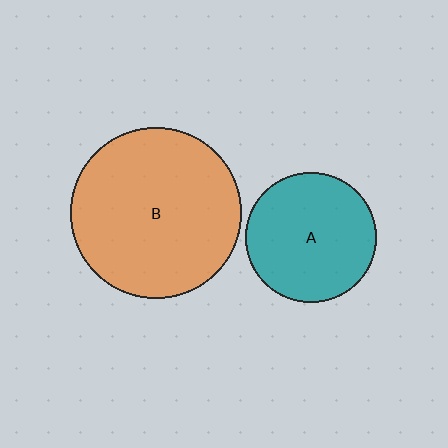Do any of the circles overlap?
No, none of the circles overlap.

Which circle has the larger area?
Circle B (orange).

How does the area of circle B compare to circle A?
Approximately 1.7 times.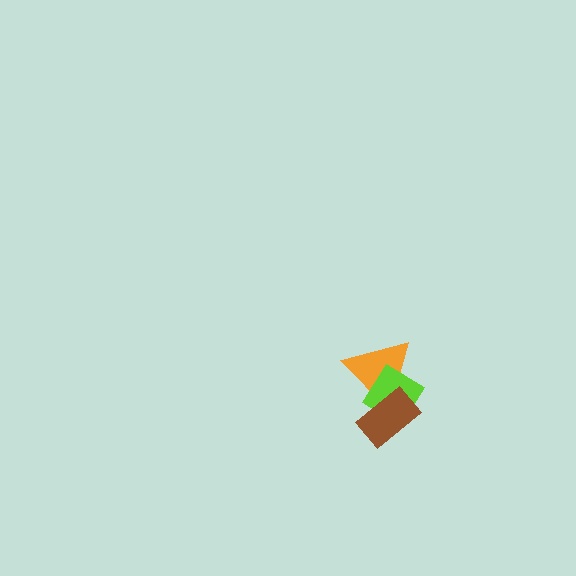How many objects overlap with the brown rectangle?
2 objects overlap with the brown rectangle.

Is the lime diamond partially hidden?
Yes, it is partially covered by another shape.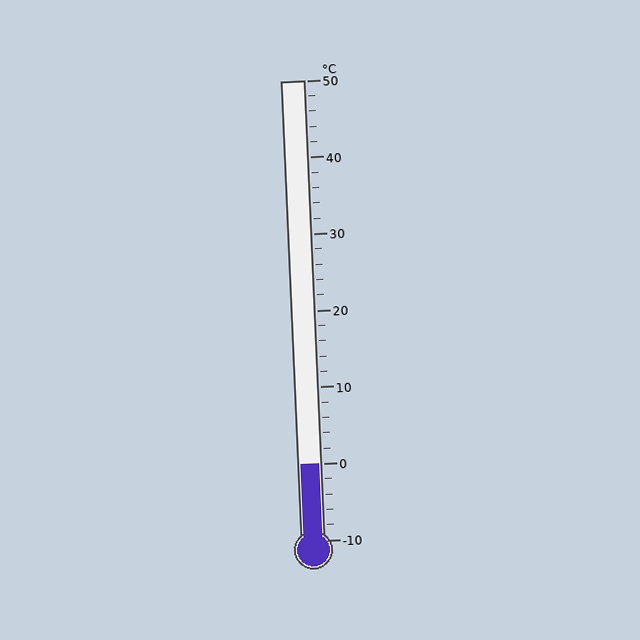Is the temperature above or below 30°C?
The temperature is below 30°C.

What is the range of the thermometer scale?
The thermometer scale ranges from -10°C to 50°C.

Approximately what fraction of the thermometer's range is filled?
The thermometer is filled to approximately 15% of its range.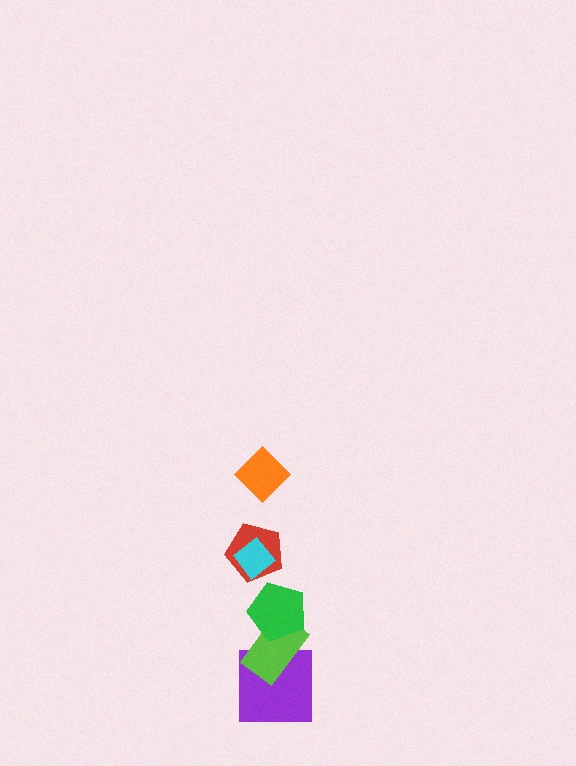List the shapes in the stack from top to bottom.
From top to bottom: the orange diamond, the cyan diamond, the red pentagon, the green pentagon, the lime rectangle, the purple square.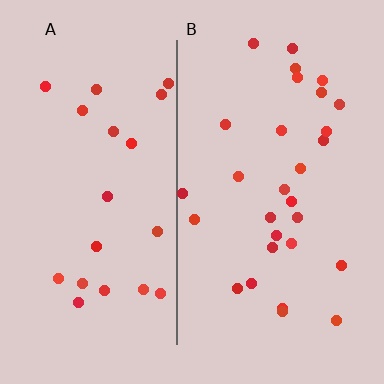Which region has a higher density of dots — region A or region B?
B (the right).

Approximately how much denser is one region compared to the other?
Approximately 1.4× — region B over region A.